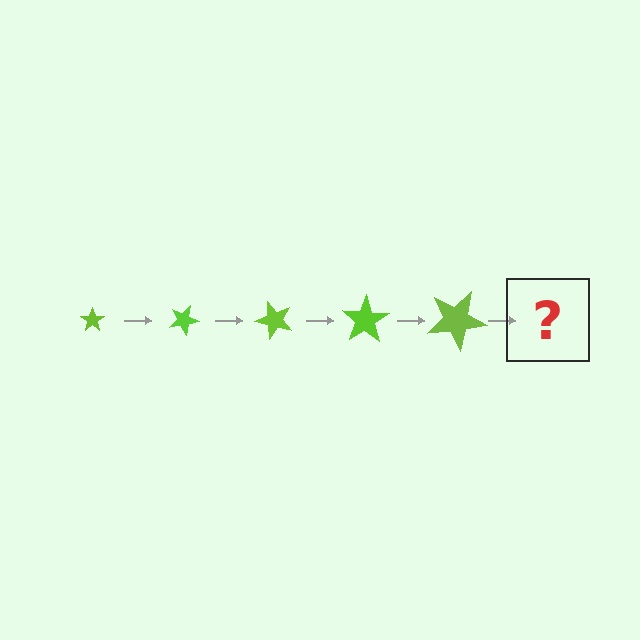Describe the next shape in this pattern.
It should be a star, larger than the previous one and rotated 125 degrees from the start.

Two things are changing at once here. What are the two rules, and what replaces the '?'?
The two rules are that the star grows larger each step and it rotates 25 degrees each step. The '?' should be a star, larger than the previous one and rotated 125 degrees from the start.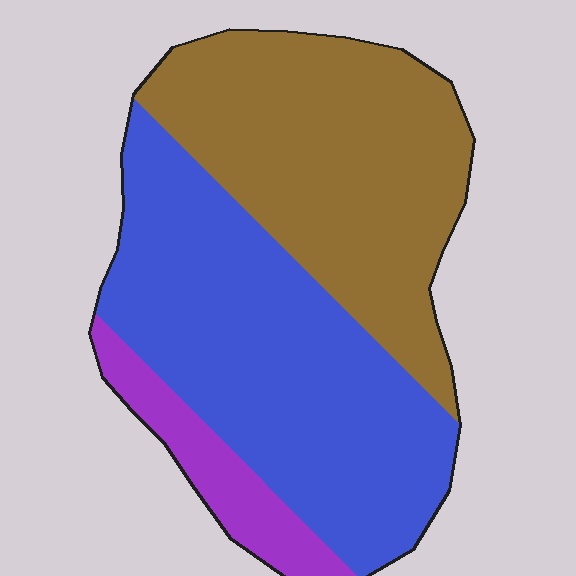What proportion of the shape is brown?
Brown takes up between a quarter and a half of the shape.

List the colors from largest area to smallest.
From largest to smallest: blue, brown, purple.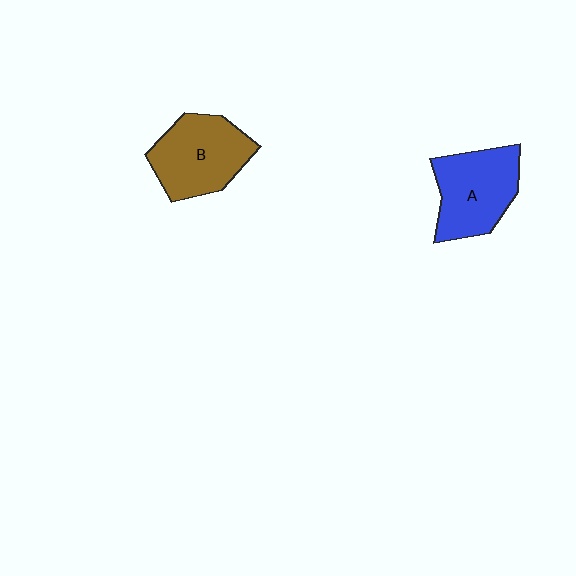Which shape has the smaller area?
Shape A (blue).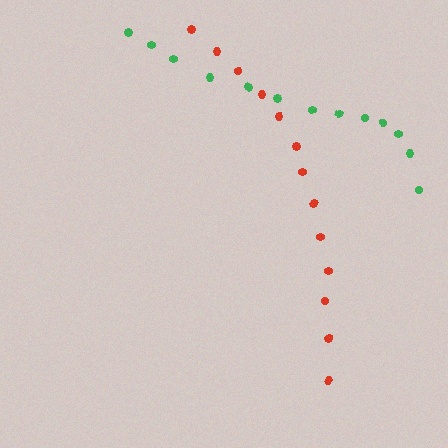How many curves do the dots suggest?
There are 2 distinct paths.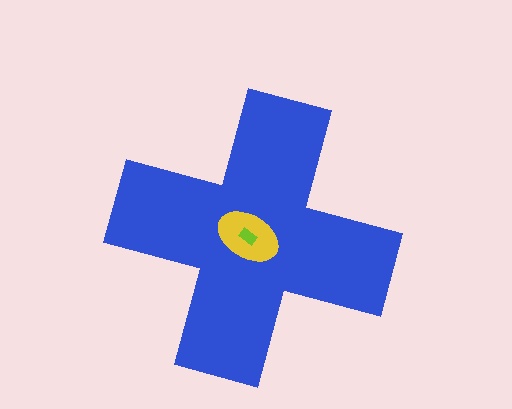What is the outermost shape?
The blue cross.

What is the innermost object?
The lime rectangle.